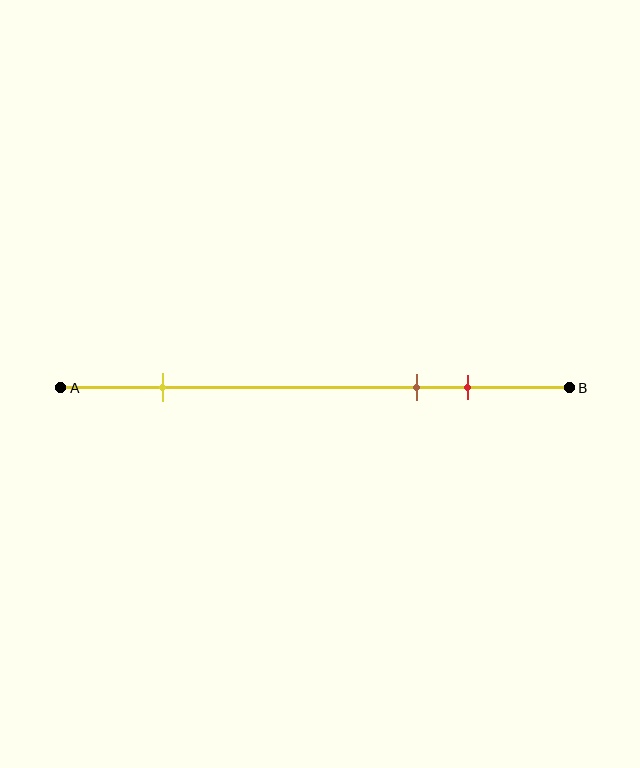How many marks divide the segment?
There are 3 marks dividing the segment.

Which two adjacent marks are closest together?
The brown and red marks are the closest adjacent pair.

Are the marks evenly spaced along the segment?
No, the marks are not evenly spaced.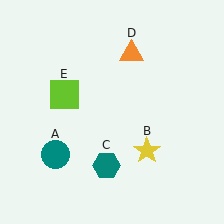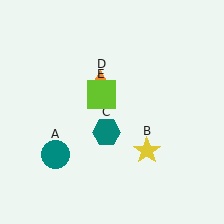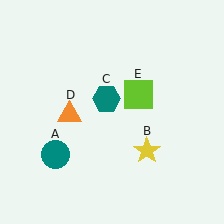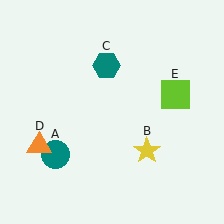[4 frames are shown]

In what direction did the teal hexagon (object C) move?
The teal hexagon (object C) moved up.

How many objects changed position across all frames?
3 objects changed position: teal hexagon (object C), orange triangle (object D), lime square (object E).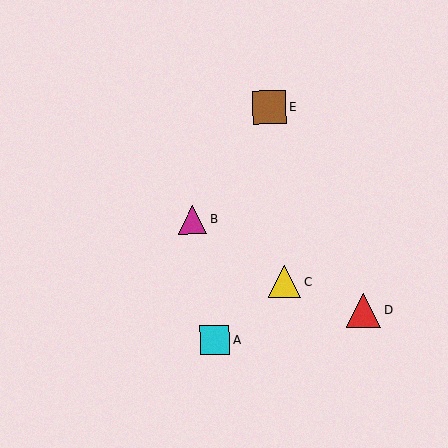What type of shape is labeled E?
Shape E is a brown square.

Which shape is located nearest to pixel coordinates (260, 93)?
The brown square (labeled E) at (269, 108) is nearest to that location.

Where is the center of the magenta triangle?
The center of the magenta triangle is at (193, 220).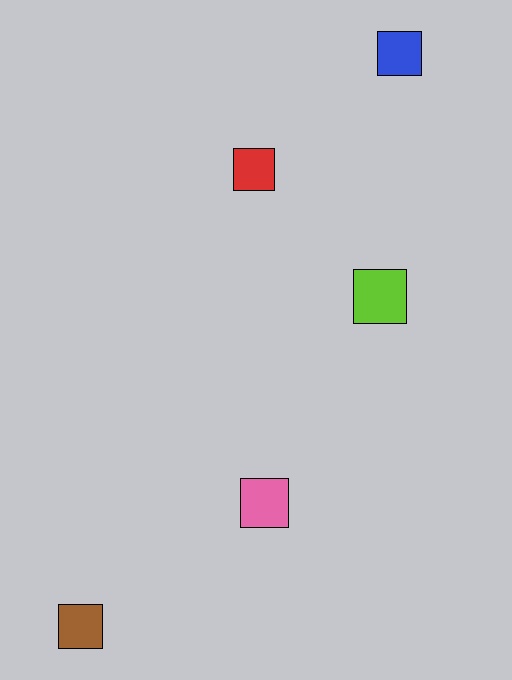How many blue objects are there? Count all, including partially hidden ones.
There is 1 blue object.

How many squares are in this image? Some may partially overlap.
There are 5 squares.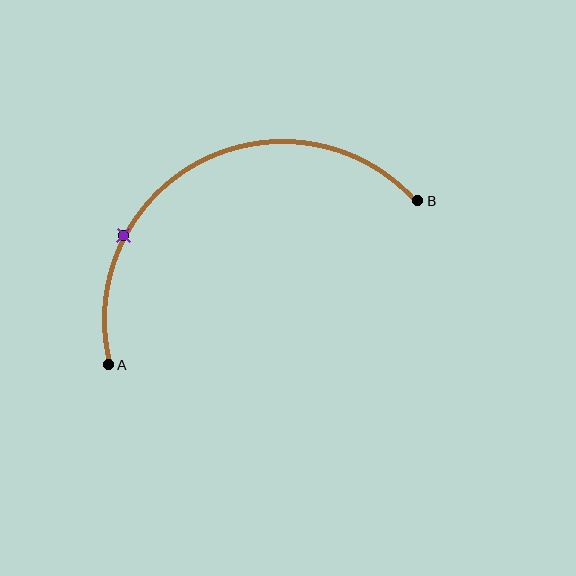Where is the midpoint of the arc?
The arc midpoint is the point on the curve farthest from the straight line joining A and B. It sits above that line.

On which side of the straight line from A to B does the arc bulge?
The arc bulges above the straight line connecting A and B.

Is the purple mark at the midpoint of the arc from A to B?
No. The purple mark lies on the arc but is closer to endpoint A. The arc midpoint would be at the point on the curve equidistant along the arc from both A and B.